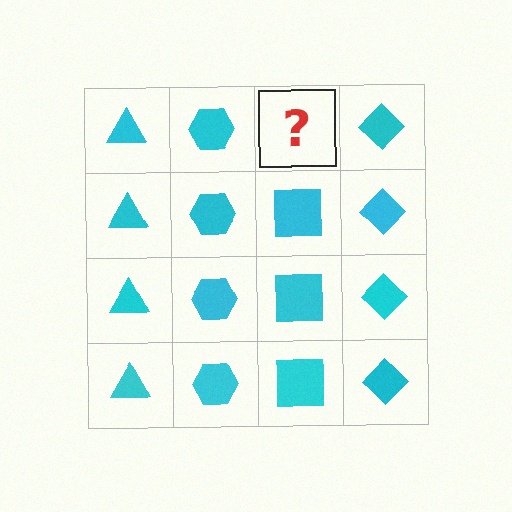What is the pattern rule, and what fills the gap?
The rule is that each column has a consistent shape. The gap should be filled with a cyan square.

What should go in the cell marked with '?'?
The missing cell should contain a cyan square.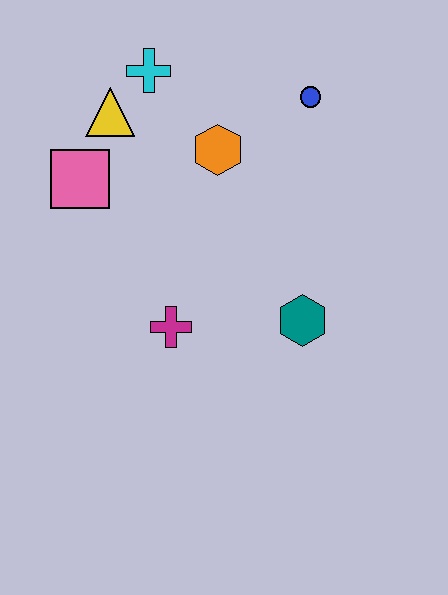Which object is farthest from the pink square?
The teal hexagon is farthest from the pink square.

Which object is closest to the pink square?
The yellow triangle is closest to the pink square.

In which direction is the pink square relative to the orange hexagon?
The pink square is to the left of the orange hexagon.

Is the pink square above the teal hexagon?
Yes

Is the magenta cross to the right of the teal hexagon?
No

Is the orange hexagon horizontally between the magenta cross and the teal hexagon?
Yes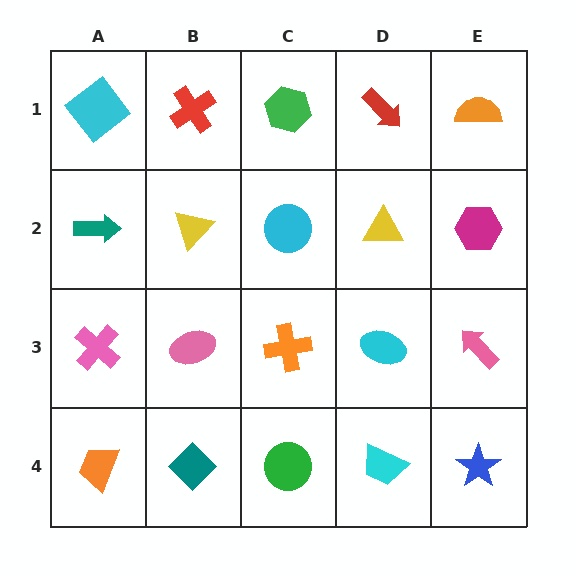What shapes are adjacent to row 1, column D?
A yellow triangle (row 2, column D), a green hexagon (row 1, column C), an orange semicircle (row 1, column E).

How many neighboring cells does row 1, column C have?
3.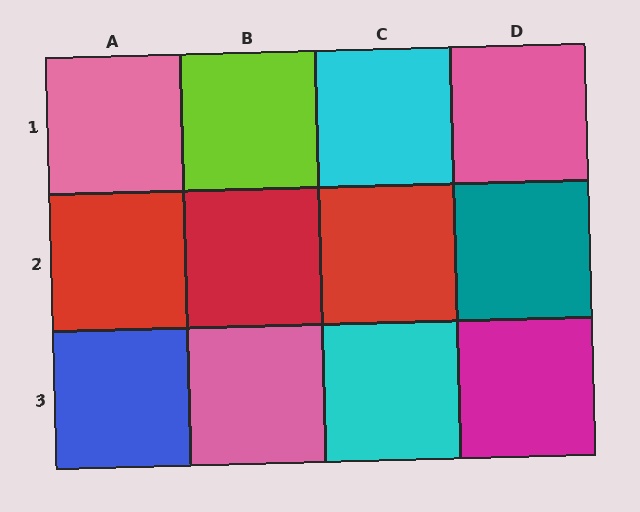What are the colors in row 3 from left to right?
Blue, pink, cyan, magenta.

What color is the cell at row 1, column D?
Pink.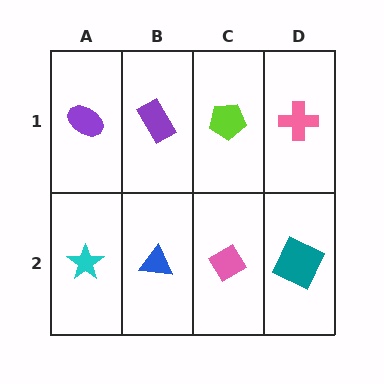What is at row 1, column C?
A lime pentagon.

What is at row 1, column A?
A purple ellipse.